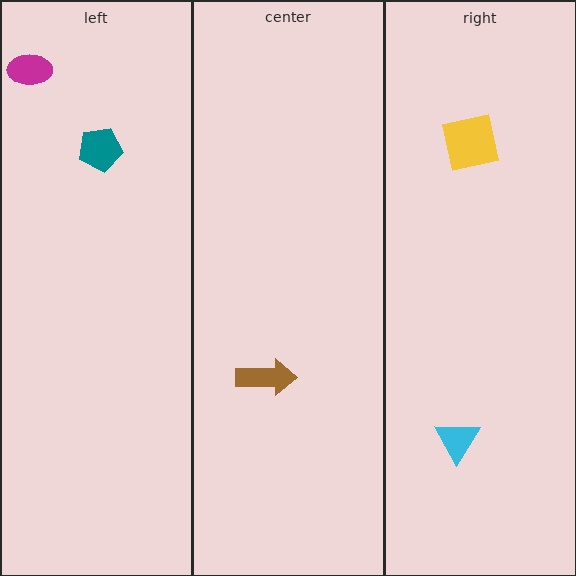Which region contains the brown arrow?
The center region.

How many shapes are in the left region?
2.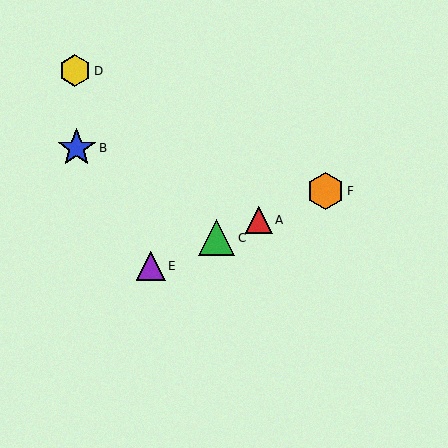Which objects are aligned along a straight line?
Objects A, C, E, F are aligned along a straight line.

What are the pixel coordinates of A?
Object A is at (259, 220).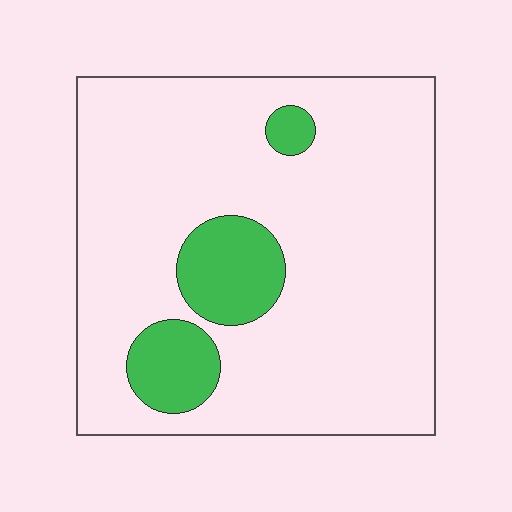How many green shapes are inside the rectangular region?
3.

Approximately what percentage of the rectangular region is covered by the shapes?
Approximately 15%.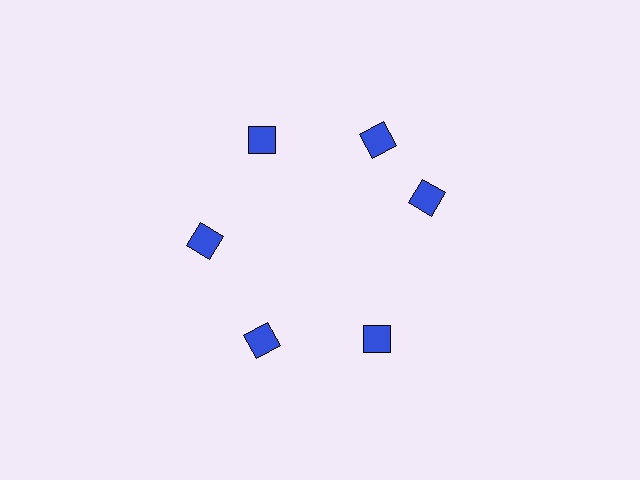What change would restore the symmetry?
The symmetry would be restored by rotating it back into even spacing with its neighbors so that all 6 diamonds sit at equal angles and equal distance from the center.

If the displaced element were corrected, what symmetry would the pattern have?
It would have 6-fold rotational symmetry — the pattern would map onto itself every 60 degrees.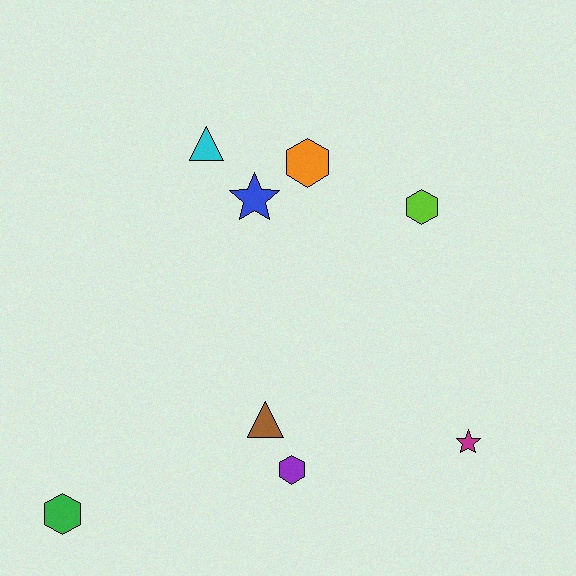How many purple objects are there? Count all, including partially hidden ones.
There is 1 purple object.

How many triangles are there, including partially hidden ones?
There are 2 triangles.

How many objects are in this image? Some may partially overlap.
There are 8 objects.